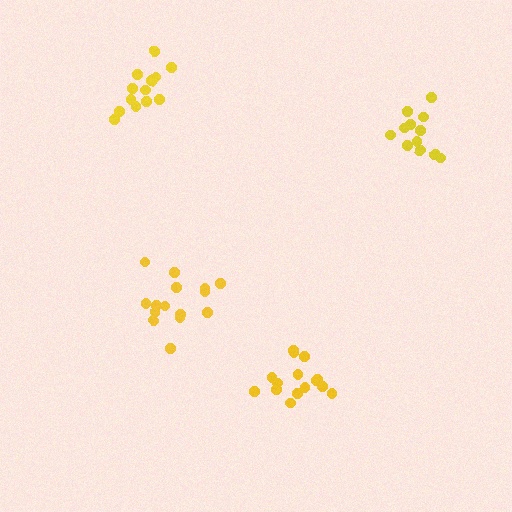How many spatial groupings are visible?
There are 4 spatial groupings.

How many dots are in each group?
Group 1: 12 dots, Group 2: 15 dots, Group 3: 13 dots, Group 4: 15 dots (55 total).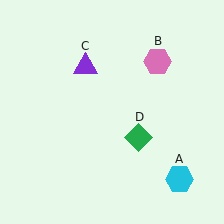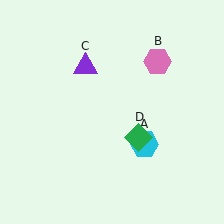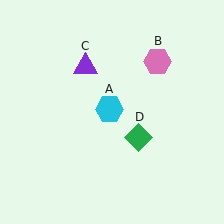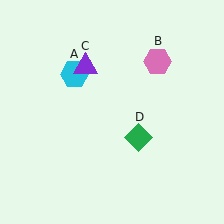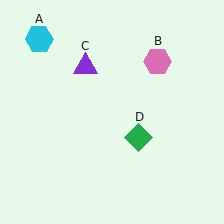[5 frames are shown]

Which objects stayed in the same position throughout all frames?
Pink hexagon (object B) and purple triangle (object C) and green diamond (object D) remained stationary.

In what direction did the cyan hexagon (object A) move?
The cyan hexagon (object A) moved up and to the left.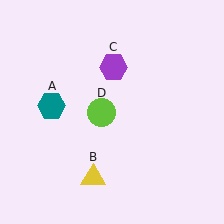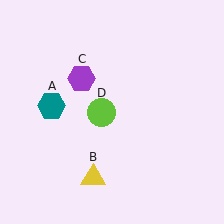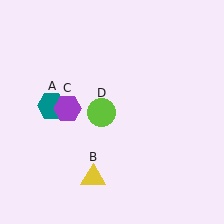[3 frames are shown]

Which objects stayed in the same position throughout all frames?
Teal hexagon (object A) and yellow triangle (object B) and lime circle (object D) remained stationary.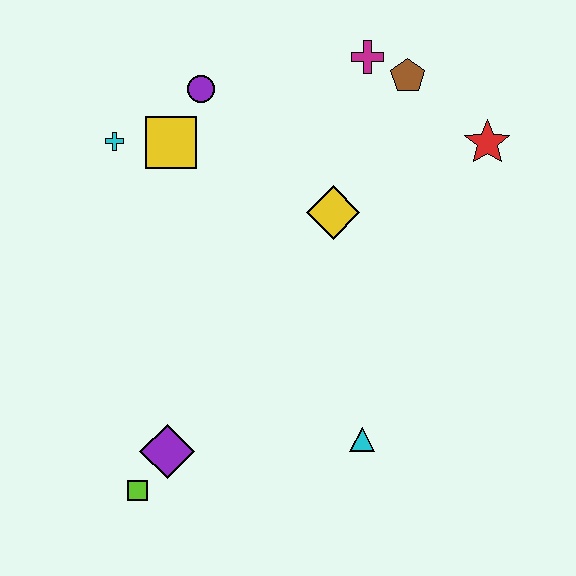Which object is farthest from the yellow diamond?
The lime square is farthest from the yellow diamond.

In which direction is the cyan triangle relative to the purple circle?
The cyan triangle is below the purple circle.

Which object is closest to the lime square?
The purple diamond is closest to the lime square.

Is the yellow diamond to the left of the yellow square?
No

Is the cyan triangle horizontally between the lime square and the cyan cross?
No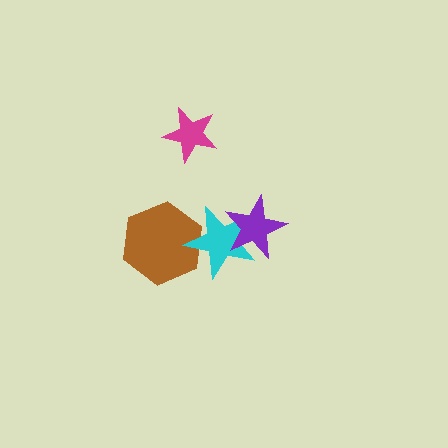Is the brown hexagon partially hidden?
Yes, it is partially covered by another shape.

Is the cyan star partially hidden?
Yes, it is partially covered by another shape.